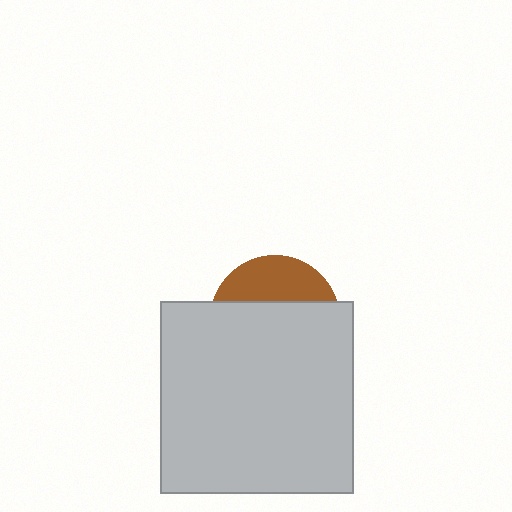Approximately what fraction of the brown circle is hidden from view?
Roughly 68% of the brown circle is hidden behind the light gray square.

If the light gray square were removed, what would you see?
You would see the complete brown circle.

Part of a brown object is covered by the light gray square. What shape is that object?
It is a circle.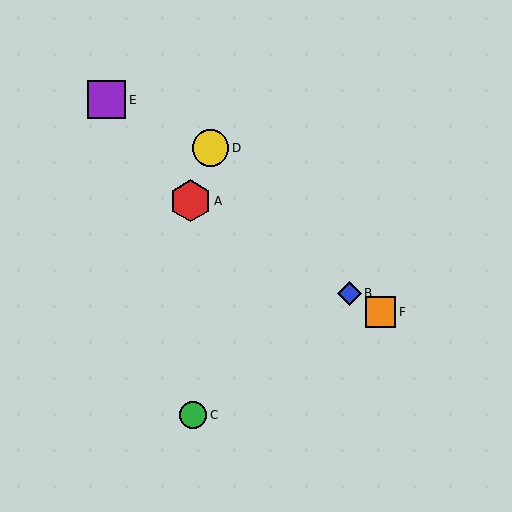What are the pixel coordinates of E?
Object E is at (107, 100).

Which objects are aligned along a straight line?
Objects A, B, F are aligned along a straight line.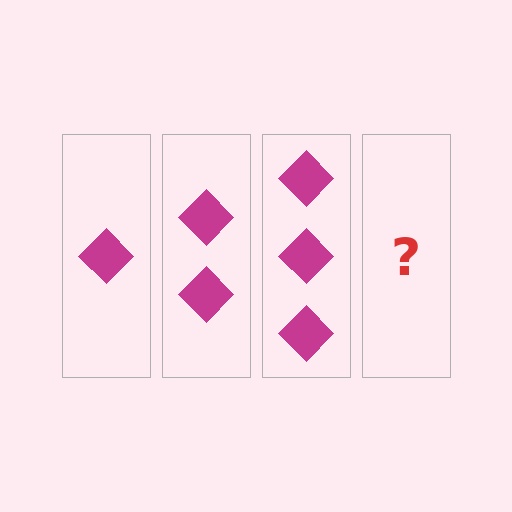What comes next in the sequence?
The next element should be 4 diamonds.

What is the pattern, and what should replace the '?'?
The pattern is that each step adds one more diamond. The '?' should be 4 diamonds.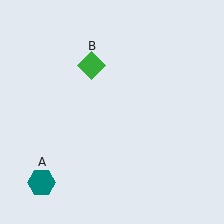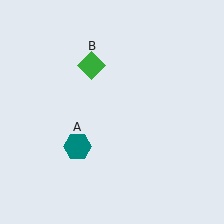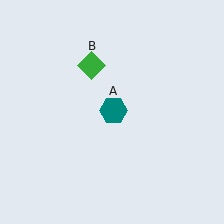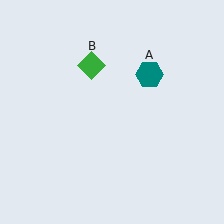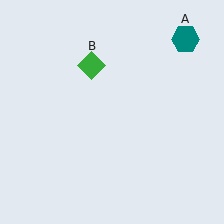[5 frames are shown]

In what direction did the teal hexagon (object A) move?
The teal hexagon (object A) moved up and to the right.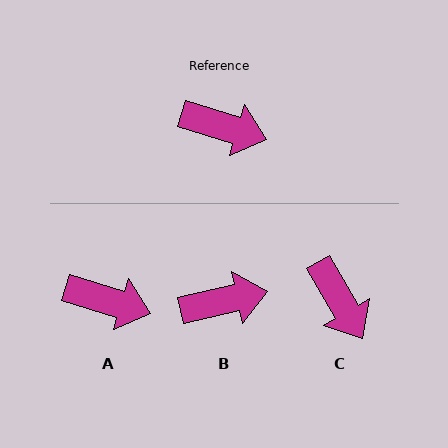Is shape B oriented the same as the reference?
No, it is off by about 29 degrees.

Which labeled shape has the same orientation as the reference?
A.